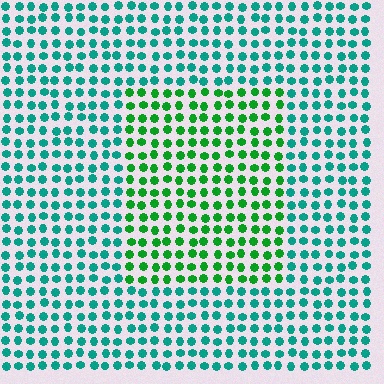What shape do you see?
I see a rectangle.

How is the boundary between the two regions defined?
The boundary is defined purely by a slight shift in hue (about 42 degrees). Spacing, size, and orientation are identical on both sides.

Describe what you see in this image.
The image is filled with small teal elements in a uniform arrangement. A rectangle-shaped region is visible where the elements are tinted to a slightly different hue, forming a subtle color boundary.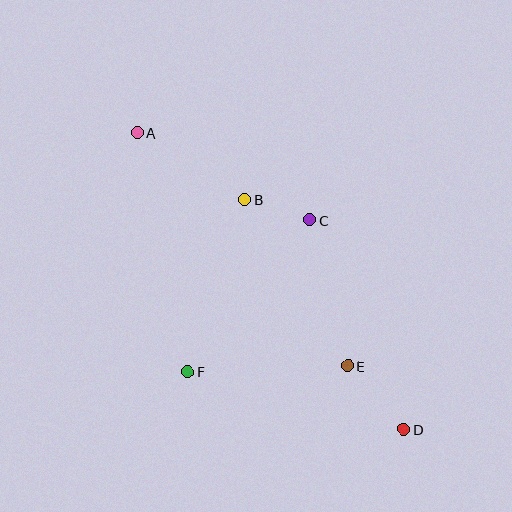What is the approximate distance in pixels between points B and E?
The distance between B and E is approximately 196 pixels.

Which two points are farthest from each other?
Points A and D are farthest from each other.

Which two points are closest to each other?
Points B and C are closest to each other.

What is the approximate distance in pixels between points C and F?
The distance between C and F is approximately 195 pixels.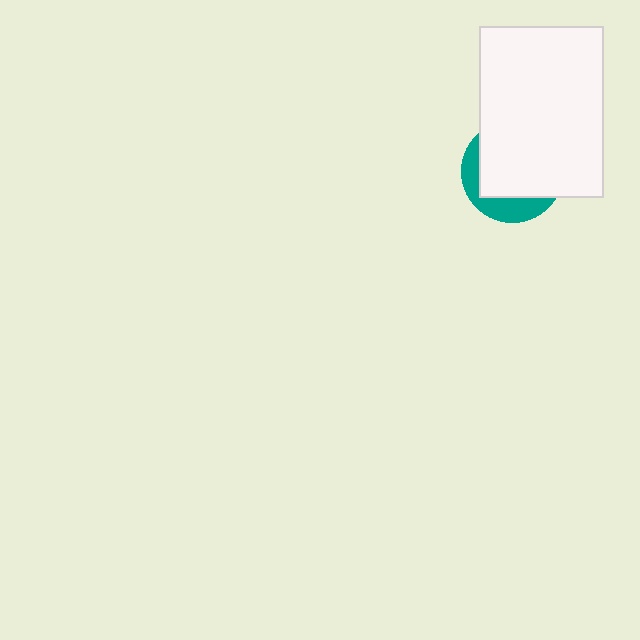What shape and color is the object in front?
The object in front is a white rectangle.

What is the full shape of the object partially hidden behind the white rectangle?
The partially hidden object is a teal circle.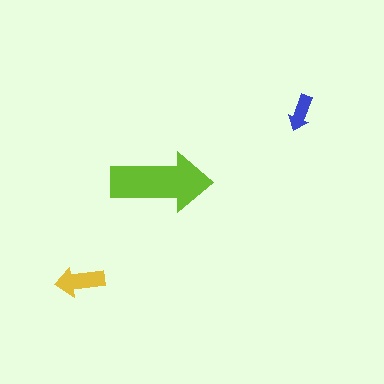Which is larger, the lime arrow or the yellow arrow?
The lime one.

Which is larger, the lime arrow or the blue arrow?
The lime one.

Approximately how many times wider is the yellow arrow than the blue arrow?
About 1.5 times wider.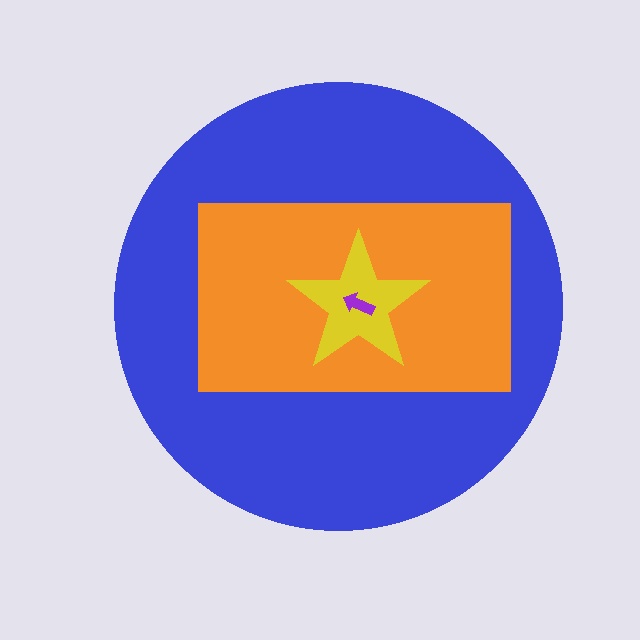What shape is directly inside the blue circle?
The orange rectangle.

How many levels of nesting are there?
4.